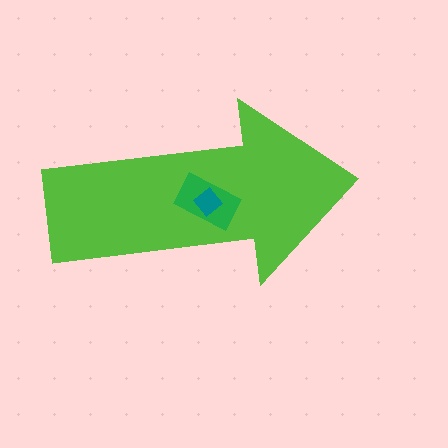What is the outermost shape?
The lime arrow.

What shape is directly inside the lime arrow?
The green rectangle.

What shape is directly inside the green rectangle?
The teal diamond.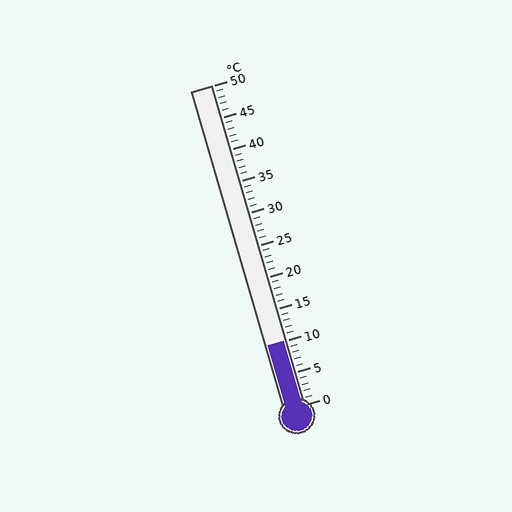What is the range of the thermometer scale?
The thermometer scale ranges from 0°C to 50°C.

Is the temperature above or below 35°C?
The temperature is below 35°C.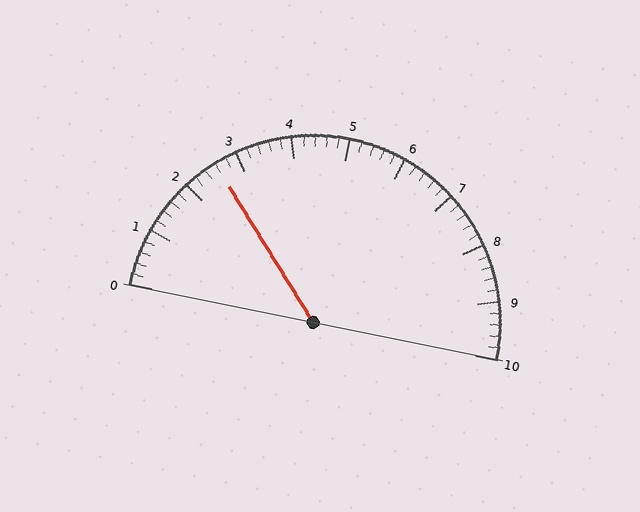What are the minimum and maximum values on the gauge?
The gauge ranges from 0 to 10.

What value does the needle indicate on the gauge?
The needle indicates approximately 2.6.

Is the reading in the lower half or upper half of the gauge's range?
The reading is in the lower half of the range (0 to 10).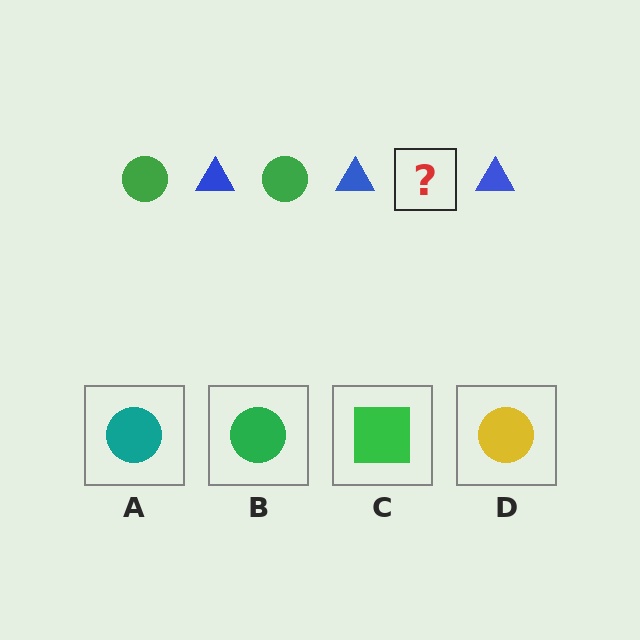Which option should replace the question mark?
Option B.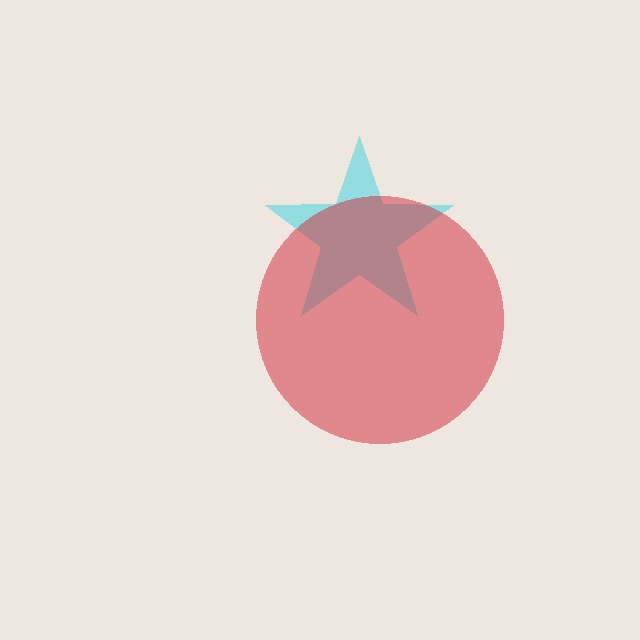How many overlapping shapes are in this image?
There are 2 overlapping shapes in the image.